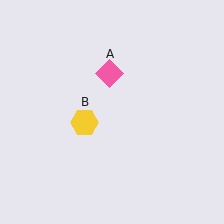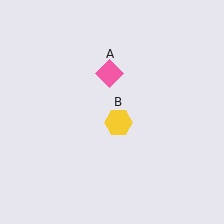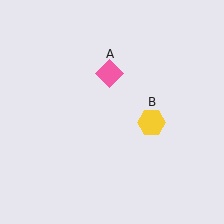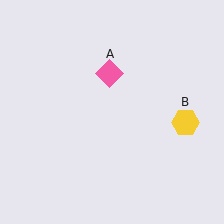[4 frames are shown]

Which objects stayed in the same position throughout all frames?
Pink diamond (object A) remained stationary.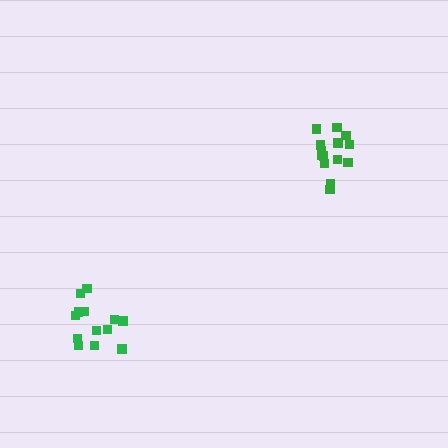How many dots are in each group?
Group 1: 13 dots, Group 2: 15 dots (28 total).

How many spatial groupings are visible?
There are 2 spatial groupings.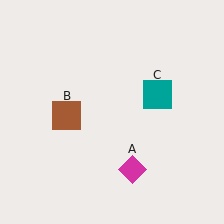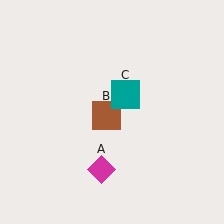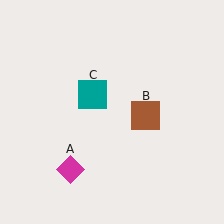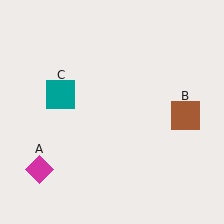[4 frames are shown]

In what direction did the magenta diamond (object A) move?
The magenta diamond (object A) moved left.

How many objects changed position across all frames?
3 objects changed position: magenta diamond (object A), brown square (object B), teal square (object C).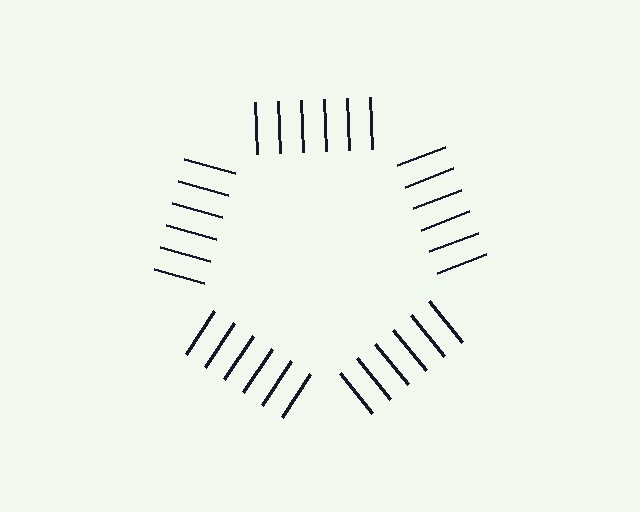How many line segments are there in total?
30 — 6 along each of the 5 edges.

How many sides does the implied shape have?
5 sides — the line-ends trace a pentagon.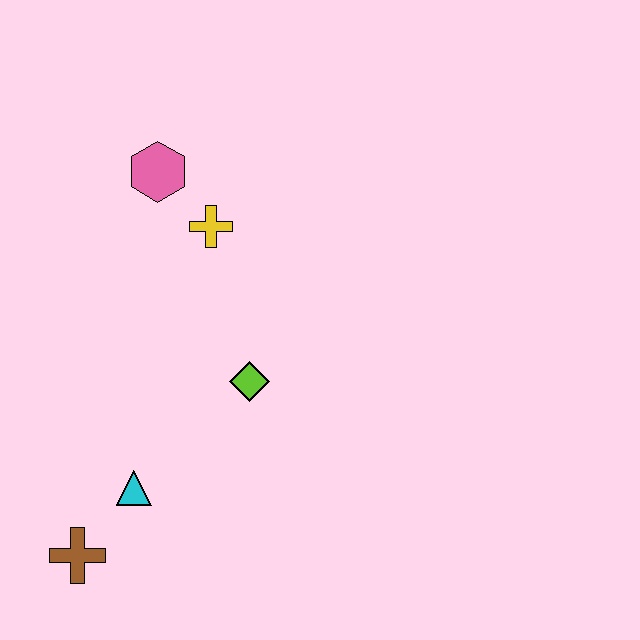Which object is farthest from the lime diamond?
The brown cross is farthest from the lime diamond.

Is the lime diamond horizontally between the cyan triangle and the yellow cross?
No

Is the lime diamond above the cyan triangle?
Yes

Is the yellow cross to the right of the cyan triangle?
Yes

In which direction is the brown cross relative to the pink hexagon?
The brown cross is below the pink hexagon.